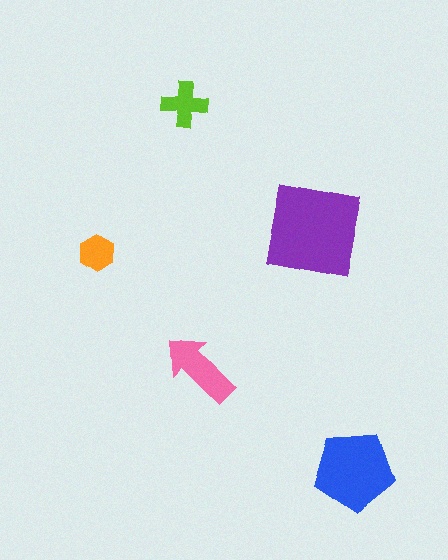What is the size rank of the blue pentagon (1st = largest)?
2nd.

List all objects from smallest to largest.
The orange hexagon, the lime cross, the pink arrow, the blue pentagon, the purple square.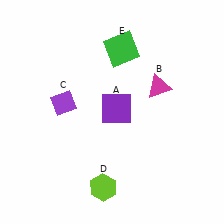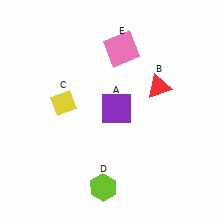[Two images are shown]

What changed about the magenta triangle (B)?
In Image 1, B is magenta. In Image 2, it changed to red.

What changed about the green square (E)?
In Image 1, E is green. In Image 2, it changed to pink.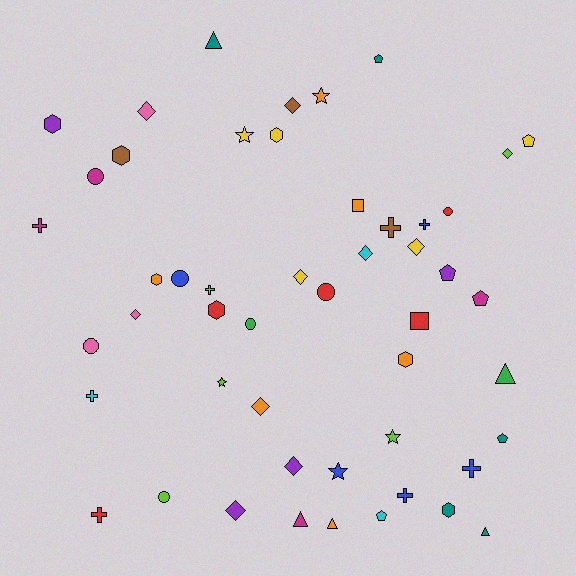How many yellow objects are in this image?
There are 5 yellow objects.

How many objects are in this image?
There are 50 objects.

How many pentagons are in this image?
There are 6 pentagons.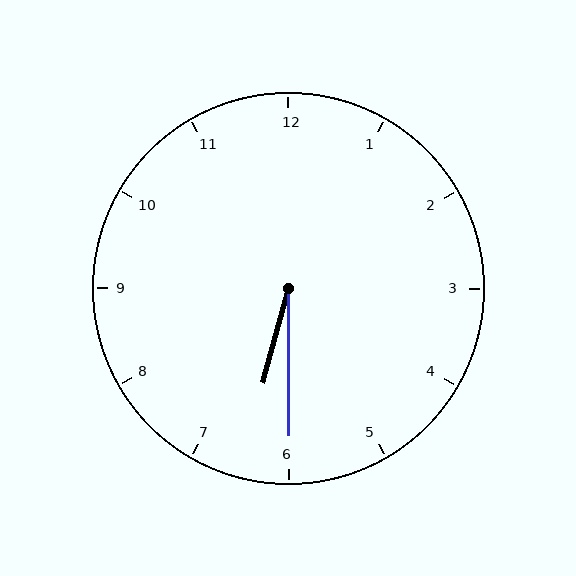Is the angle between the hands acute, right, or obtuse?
It is acute.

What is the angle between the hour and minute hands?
Approximately 15 degrees.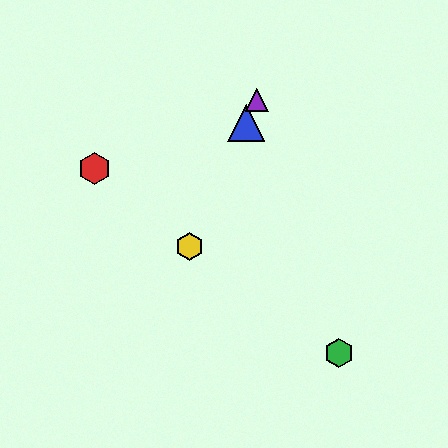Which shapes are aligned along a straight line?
The blue triangle, the yellow hexagon, the purple triangle are aligned along a straight line.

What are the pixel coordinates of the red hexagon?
The red hexagon is at (95, 169).